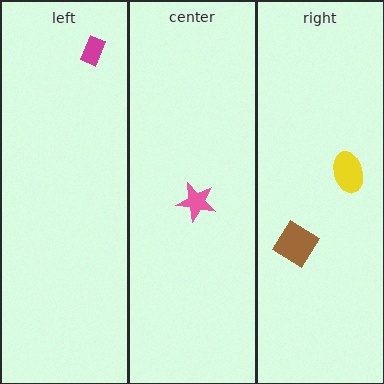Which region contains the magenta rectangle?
The left region.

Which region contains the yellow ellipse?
The right region.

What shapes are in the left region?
The magenta rectangle.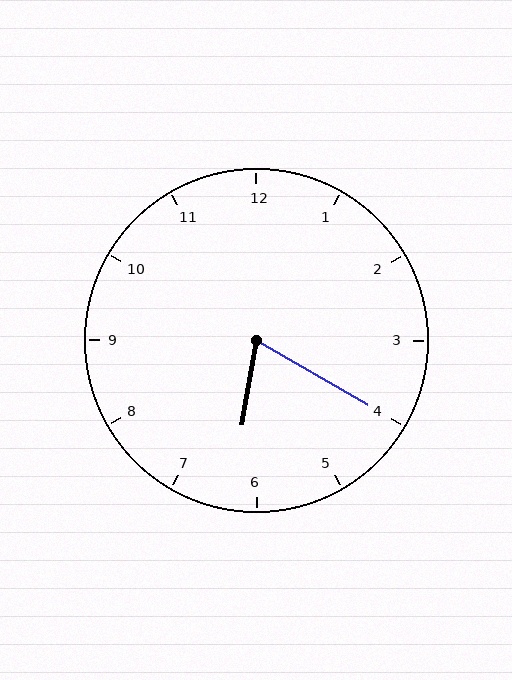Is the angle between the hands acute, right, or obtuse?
It is acute.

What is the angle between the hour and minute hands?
Approximately 70 degrees.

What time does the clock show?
6:20.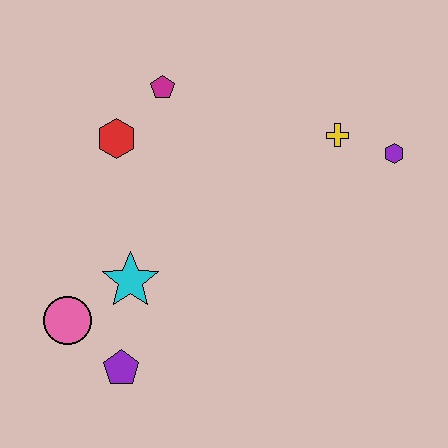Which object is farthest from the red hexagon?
The purple hexagon is farthest from the red hexagon.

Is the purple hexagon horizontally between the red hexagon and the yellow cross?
No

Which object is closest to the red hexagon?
The magenta pentagon is closest to the red hexagon.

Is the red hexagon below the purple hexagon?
No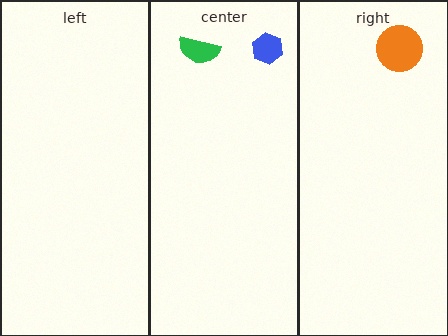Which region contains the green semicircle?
The center region.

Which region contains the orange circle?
The right region.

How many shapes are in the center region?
2.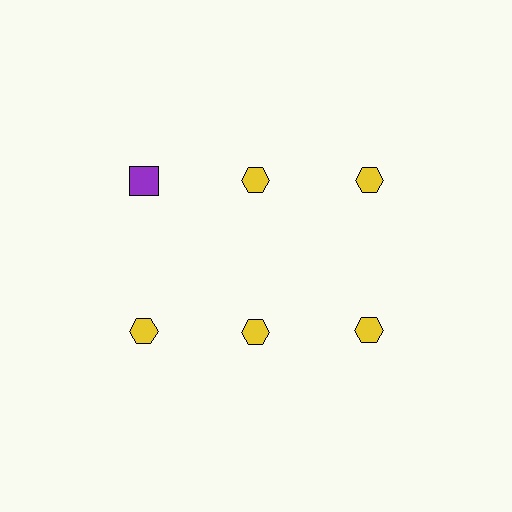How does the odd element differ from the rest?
It differs in both color (purple instead of yellow) and shape (square instead of hexagon).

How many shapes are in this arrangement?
There are 6 shapes arranged in a grid pattern.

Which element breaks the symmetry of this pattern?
The purple square in the top row, leftmost column breaks the symmetry. All other shapes are yellow hexagons.